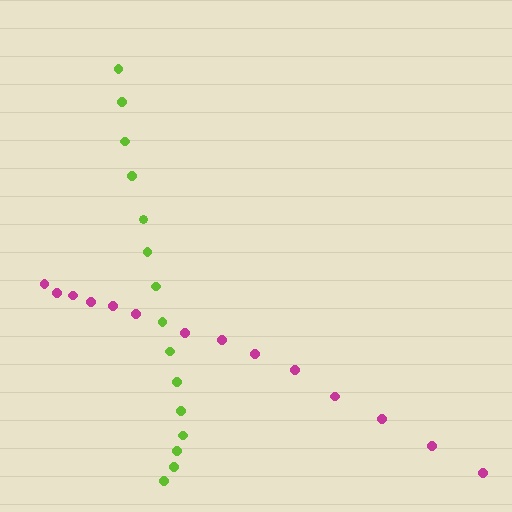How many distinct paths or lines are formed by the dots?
There are 2 distinct paths.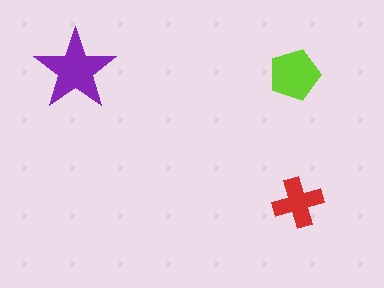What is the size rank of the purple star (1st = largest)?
1st.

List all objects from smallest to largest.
The red cross, the lime pentagon, the purple star.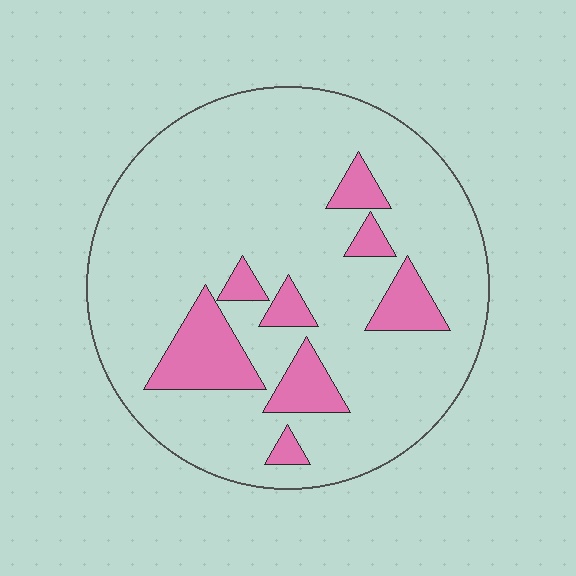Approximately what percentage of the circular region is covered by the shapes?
Approximately 15%.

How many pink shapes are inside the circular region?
8.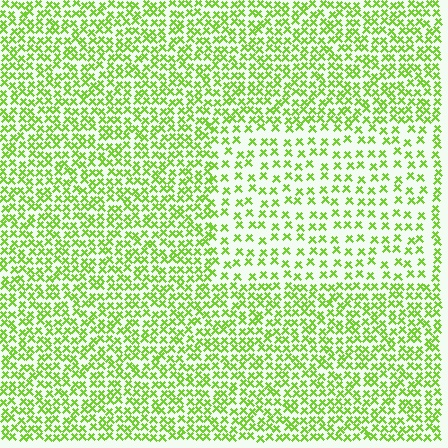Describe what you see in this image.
The image contains small lime elements arranged at two different densities. A rectangle-shaped region is visible where the elements are less densely packed than the surrounding area.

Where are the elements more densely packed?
The elements are more densely packed outside the rectangle boundary.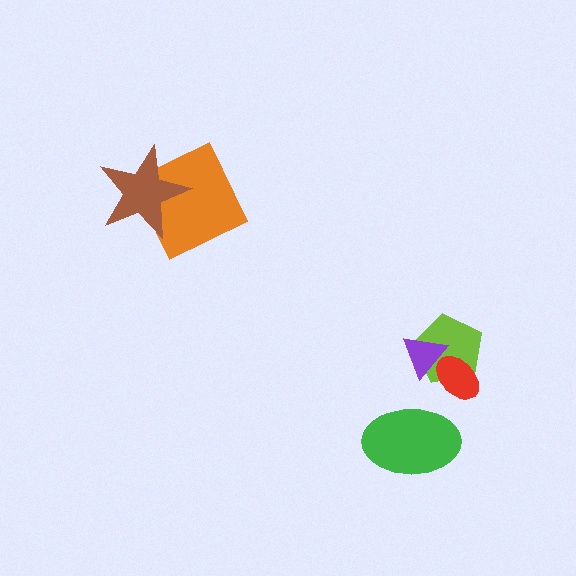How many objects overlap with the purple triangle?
2 objects overlap with the purple triangle.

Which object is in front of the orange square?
The brown star is in front of the orange square.